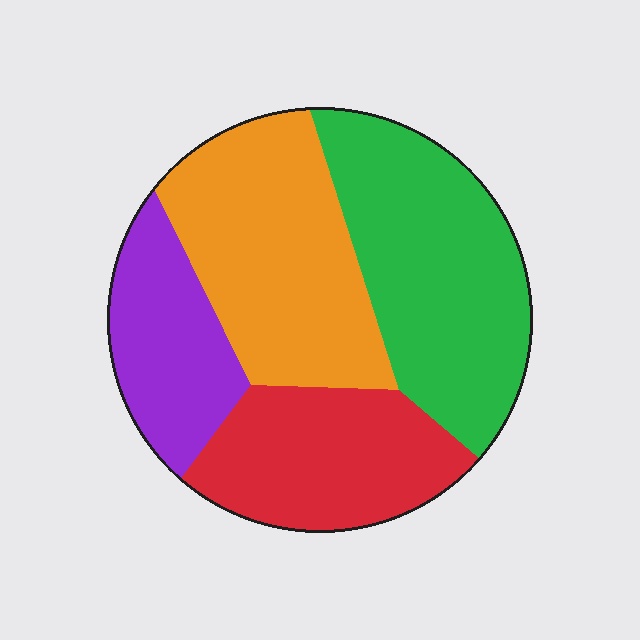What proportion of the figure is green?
Green covers about 30% of the figure.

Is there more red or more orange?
Orange.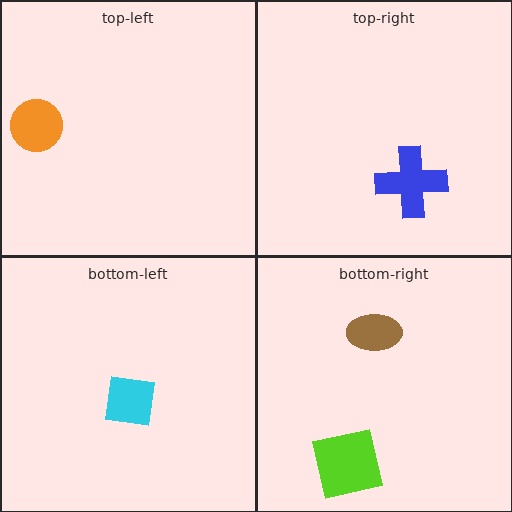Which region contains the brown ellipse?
The bottom-right region.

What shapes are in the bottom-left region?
The cyan square.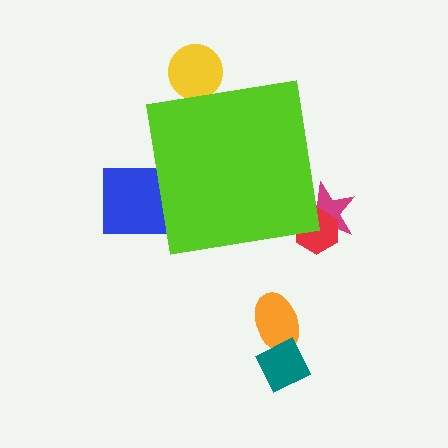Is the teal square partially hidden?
No, the teal square is fully visible.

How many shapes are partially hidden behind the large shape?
4 shapes are partially hidden.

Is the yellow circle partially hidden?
Yes, the yellow circle is partially hidden behind the lime square.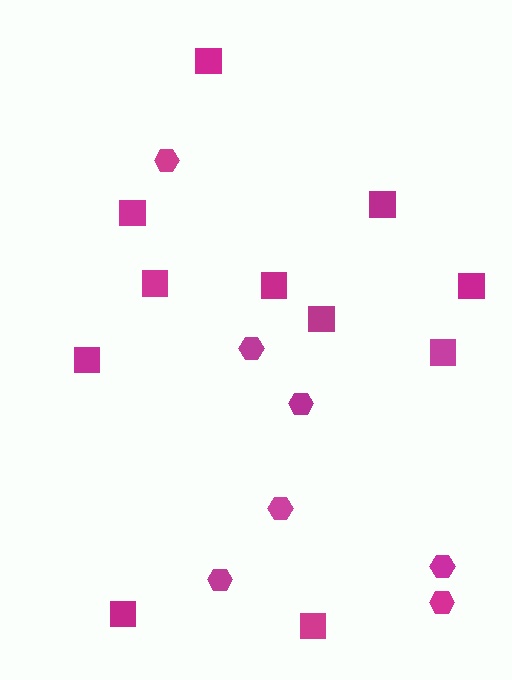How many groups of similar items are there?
There are 2 groups: one group of squares (11) and one group of hexagons (7).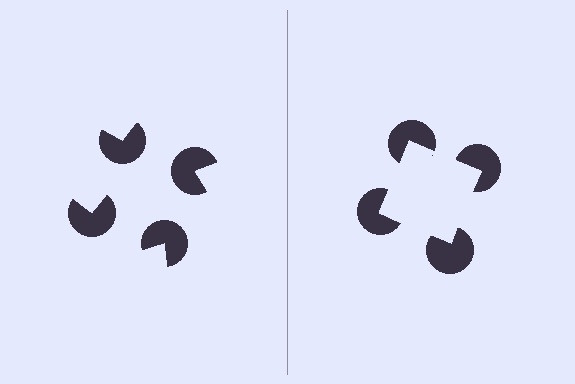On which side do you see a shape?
An illusory square appears on the right side. On the left side the wedge cuts are rotated, so no coherent shape forms.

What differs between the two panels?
The pac-man discs are positioned identically on both sides; only the wedge orientations differ. On the right they align to a square; on the left they are misaligned.